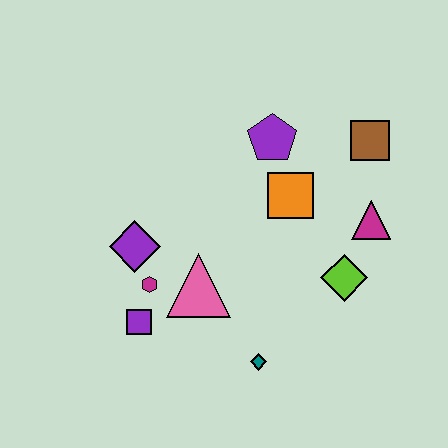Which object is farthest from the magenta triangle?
The purple square is farthest from the magenta triangle.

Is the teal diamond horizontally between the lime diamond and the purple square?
Yes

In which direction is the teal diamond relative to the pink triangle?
The teal diamond is below the pink triangle.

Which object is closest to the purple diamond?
The magenta hexagon is closest to the purple diamond.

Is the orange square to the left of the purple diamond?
No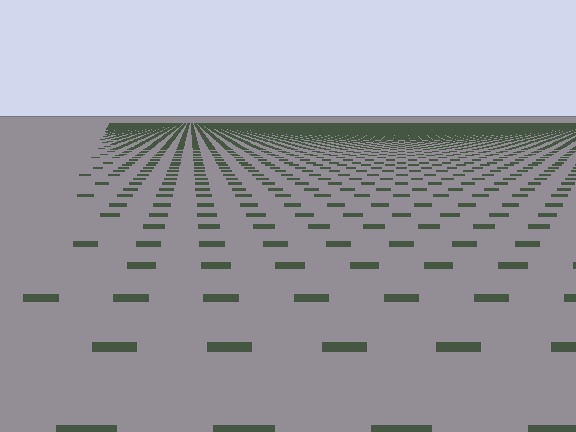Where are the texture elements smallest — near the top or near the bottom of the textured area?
Near the top.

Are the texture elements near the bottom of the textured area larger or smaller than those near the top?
Larger. Near the bottom, elements are closer to the viewer and appear at a bigger on-screen size.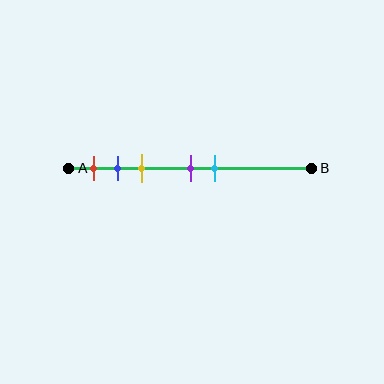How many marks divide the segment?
There are 5 marks dividing the segment.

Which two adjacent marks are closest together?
The blue and yellow marks are the closest adjacent pair.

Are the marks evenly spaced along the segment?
No, the marks are not evenly spaced.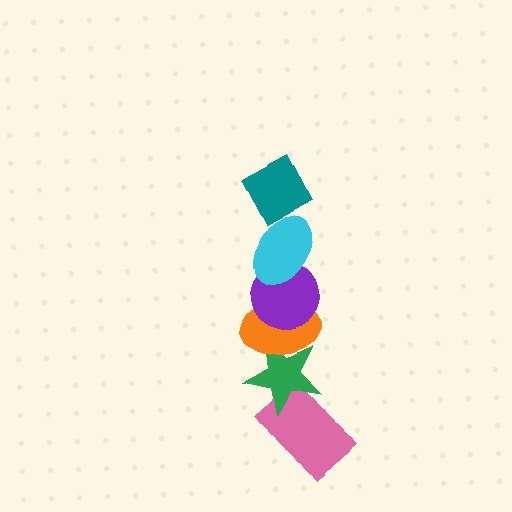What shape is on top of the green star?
The orange ellipse is on top of the green star.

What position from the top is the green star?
The green star is 5th from the top.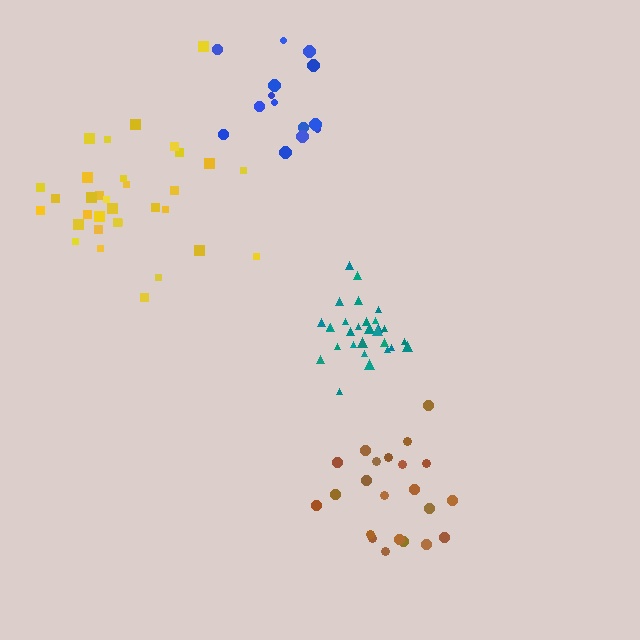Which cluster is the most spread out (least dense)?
Yellow.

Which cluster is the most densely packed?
Teal.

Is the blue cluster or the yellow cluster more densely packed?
Blue.